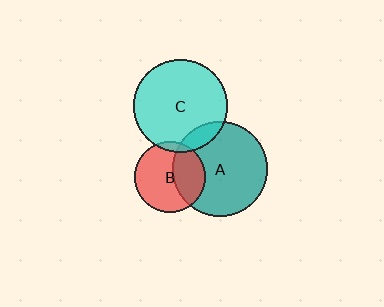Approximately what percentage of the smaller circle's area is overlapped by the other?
Approximately 10%.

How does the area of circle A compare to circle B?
Approximately 1.8 times.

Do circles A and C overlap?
Yes.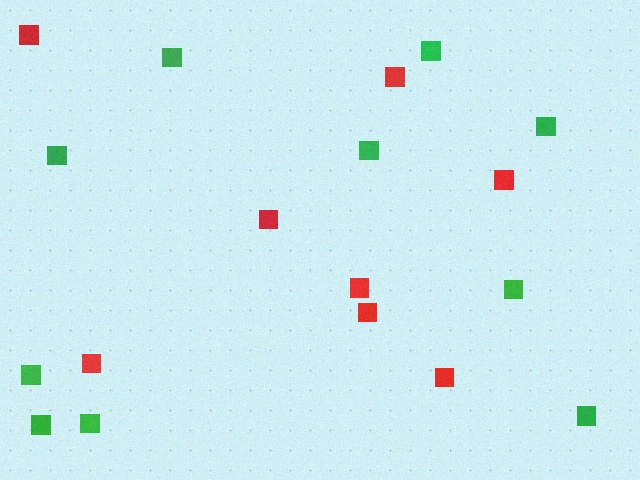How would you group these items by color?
There are 2 groups: one group of green squares (10) and one group of red squares (8).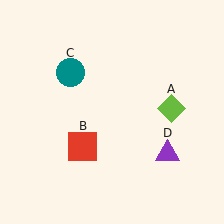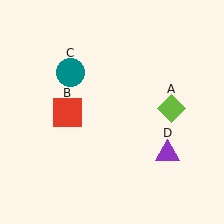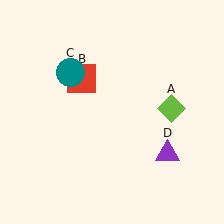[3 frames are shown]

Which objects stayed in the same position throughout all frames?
Lime diamond (object A) and teal circle (object C) and purple triangle (object D) remained stationary.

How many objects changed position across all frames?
1 object changed position: red square (object B).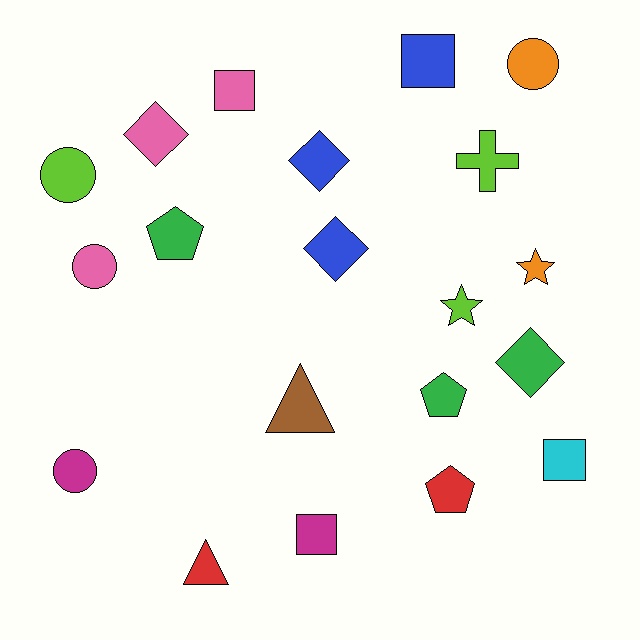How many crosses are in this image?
There is 1 cross.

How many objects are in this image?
There are 20 objects.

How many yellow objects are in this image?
There are no yellow objects.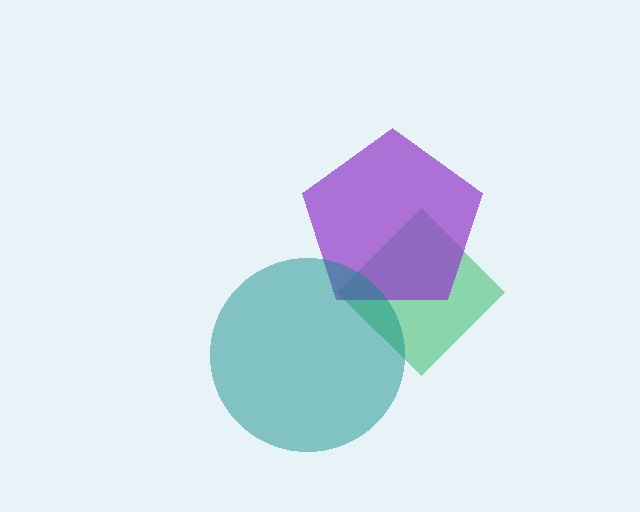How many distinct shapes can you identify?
There are 3 distinct shapes: a green diamond, a purple pentagon, a teal circle.